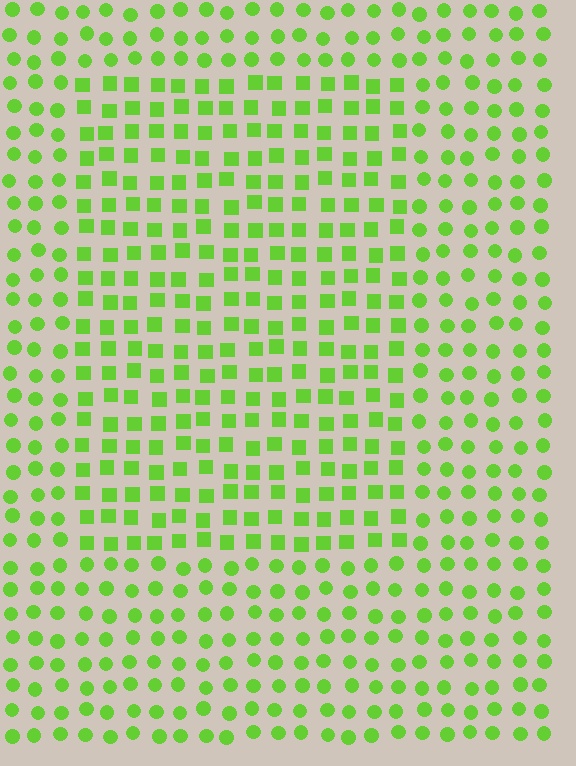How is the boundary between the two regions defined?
The boundary is defined by a change in element shape: squares inside vs. circles outside. All elements share the same color and spacing.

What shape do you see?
I see a rectangle.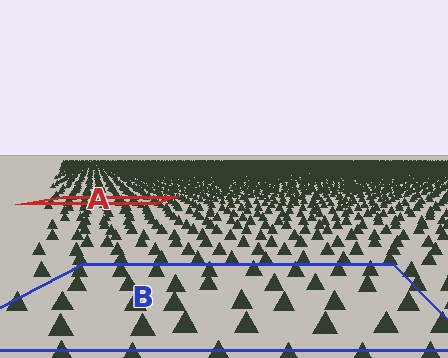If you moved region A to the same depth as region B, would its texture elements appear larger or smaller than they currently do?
They would appear larger. At a closer depth, the same texture elements are projected at a bigger on-screen size.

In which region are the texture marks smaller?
The texture marks are smaller in region A, because it is farther away.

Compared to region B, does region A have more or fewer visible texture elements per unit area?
Region A has more texture elements per unit area — they are packed more densely because it is farther away.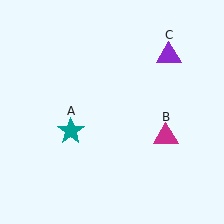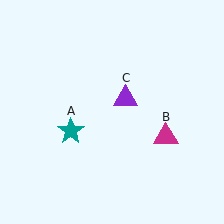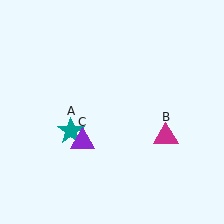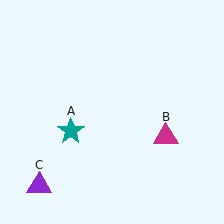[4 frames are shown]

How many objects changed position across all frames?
1 object changed position: purple triangle (object C).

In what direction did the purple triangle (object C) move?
The purple triangle (object C) moved down and to the left.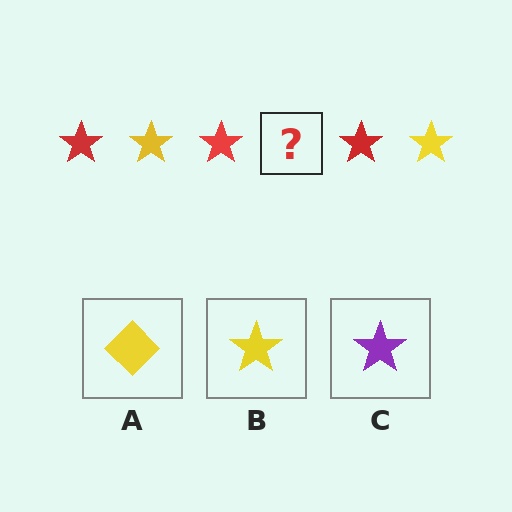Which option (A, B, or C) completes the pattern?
B.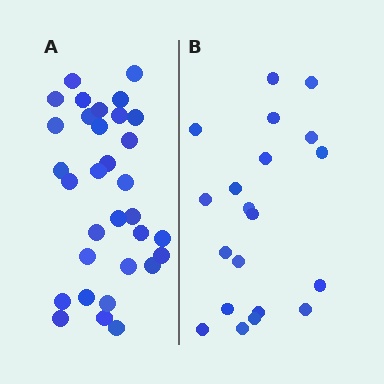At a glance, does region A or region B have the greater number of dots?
Region A (the left region) has more dots.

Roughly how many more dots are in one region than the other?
Region A has roughly 12 or so more dots than region B.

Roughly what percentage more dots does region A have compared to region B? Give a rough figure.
About 60% more.